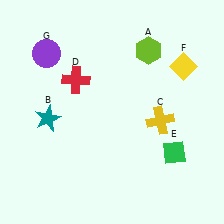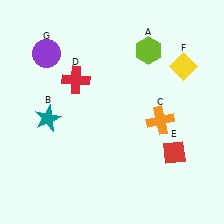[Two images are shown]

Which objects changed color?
C changed from yellow to orange. E changed from green to red.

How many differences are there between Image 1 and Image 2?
There are 2 differences between the two images.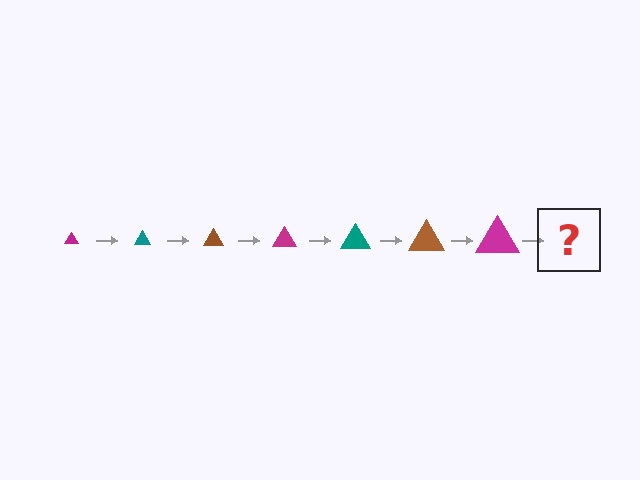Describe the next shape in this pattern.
It should be a teal triangle, larger than the previous one.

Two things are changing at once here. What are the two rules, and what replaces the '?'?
The two rules are that the triangle grows larger each step and the color cycles through magenta, teal, and brown. The '?' should be a teal triangle, larger than the previous one.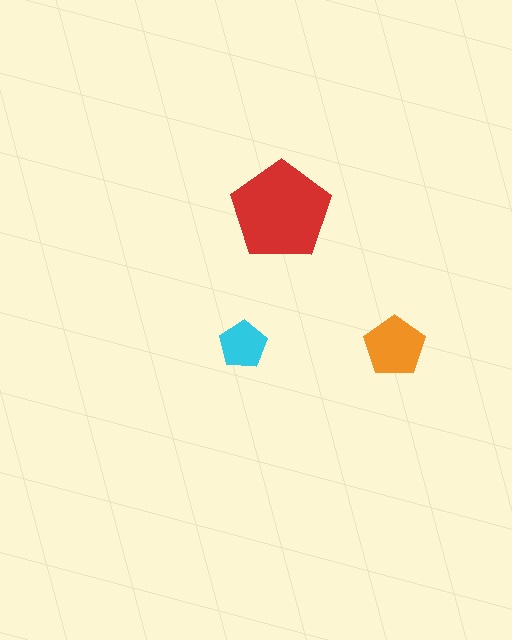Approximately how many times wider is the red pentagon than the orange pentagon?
About 1.5 times wider.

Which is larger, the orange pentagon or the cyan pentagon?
The orange one.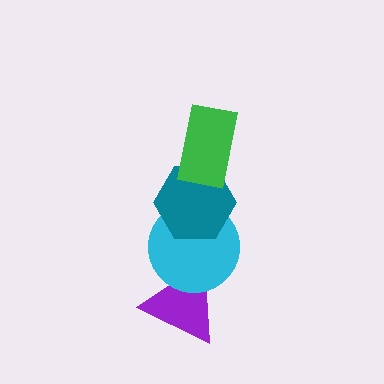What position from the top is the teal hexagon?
The teal hexagon is 2nd from the top.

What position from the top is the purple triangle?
The purple triangle is 4th from the top.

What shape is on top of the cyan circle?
The teal hexagon is on top of the cyan circle.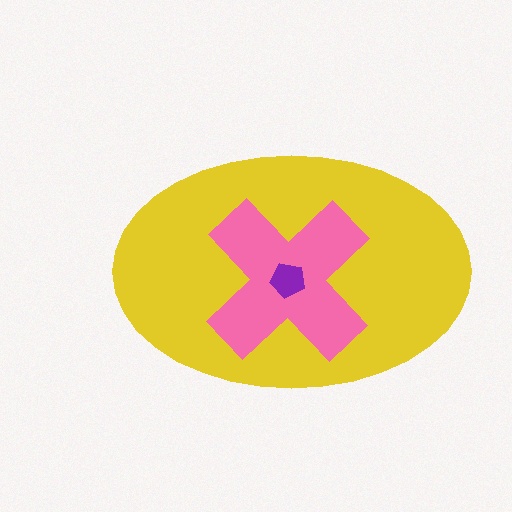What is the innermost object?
The purple pentagon.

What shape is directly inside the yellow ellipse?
The pink cross.